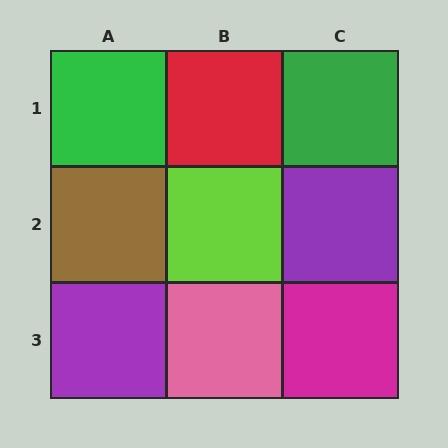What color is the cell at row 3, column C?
Magenta.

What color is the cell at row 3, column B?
Pink.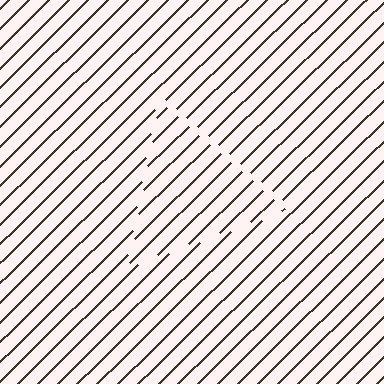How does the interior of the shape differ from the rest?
The interior of the shape contains the same grating, shifted by half a period — the contour is defined by the phase discontinuity where line-ends from the inner and outer gratings abut.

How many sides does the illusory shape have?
3 sides — the line-ends trace a triangle.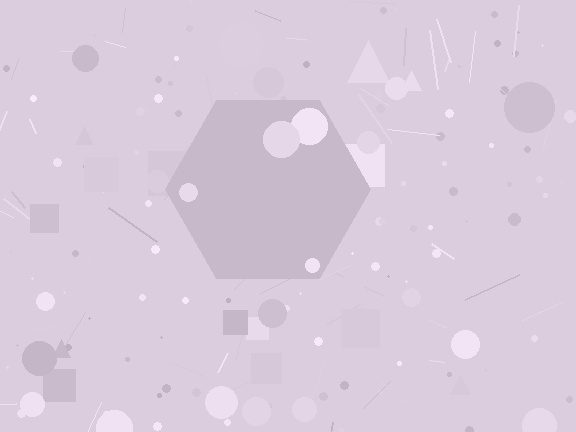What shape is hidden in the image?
A hexagon is hidden in the image.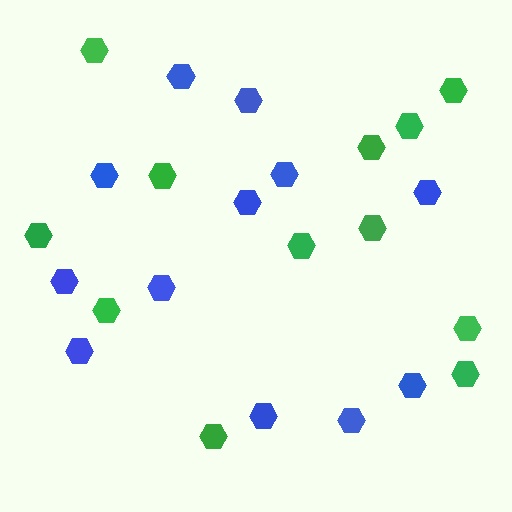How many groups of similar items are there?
There are 2 groups: one group of blue hexagons (12) and one group of green hexagons (12).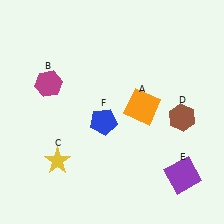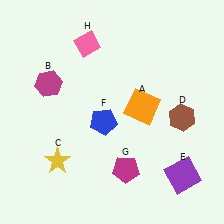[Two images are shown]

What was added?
A magenta pentagon (G), a pink diamond (H) were added in Image 2.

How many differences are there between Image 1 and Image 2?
There are 2 differences between the two images.